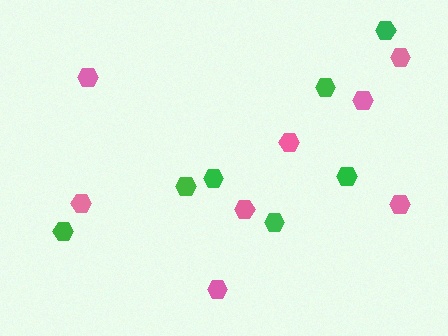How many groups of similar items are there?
There are 2 groups: one group of pink hexagons (8) and one group of green hexagons (7).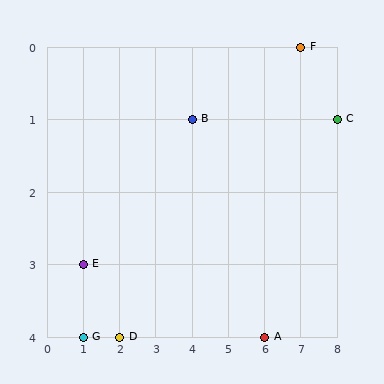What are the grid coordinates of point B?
Point B is at grid coordinates (4, 1).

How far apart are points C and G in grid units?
Points C and G are 7 columns and 3 rows apart (about 7.6 grid units diagonally).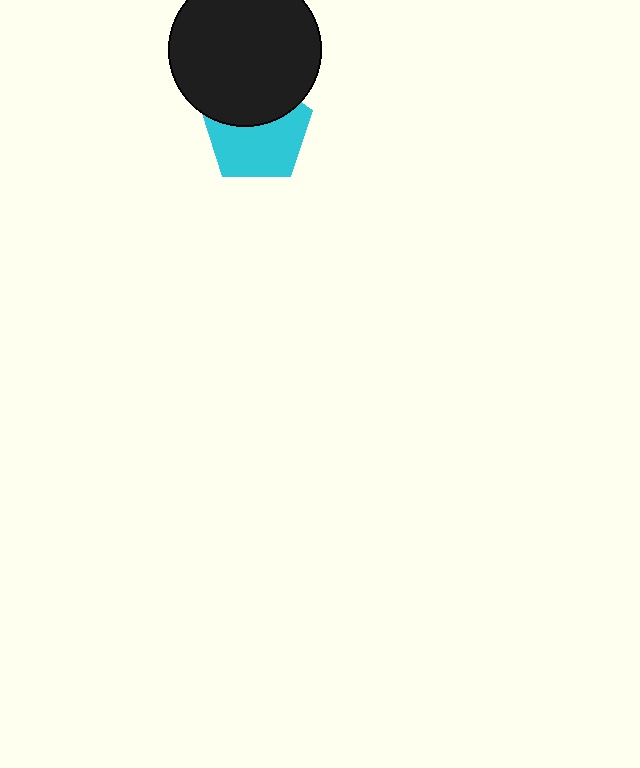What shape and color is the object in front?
The object in front is a black circle.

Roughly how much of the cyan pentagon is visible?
About half of it is visible (roughly 61%).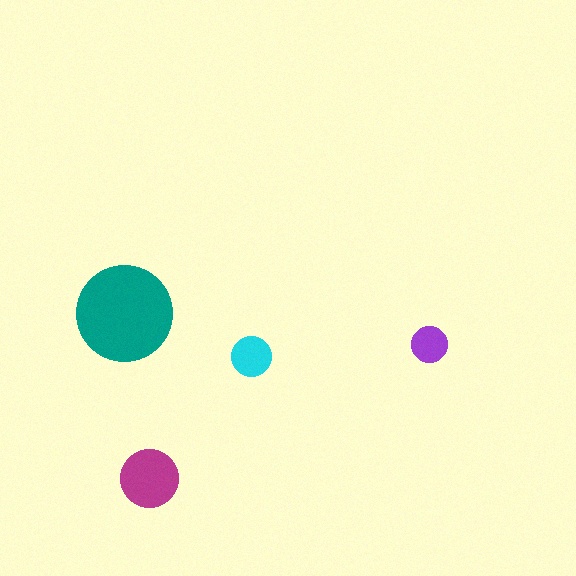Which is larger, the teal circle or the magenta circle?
The teal one.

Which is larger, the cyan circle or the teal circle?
The teal one.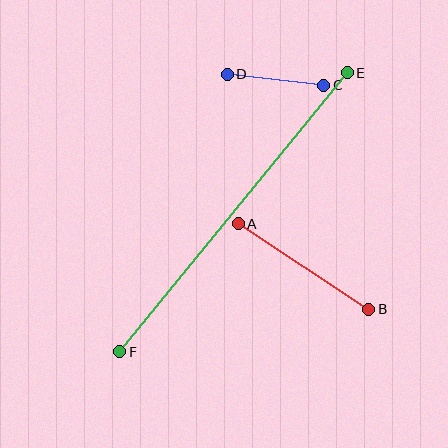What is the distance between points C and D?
The distance is approximately 97 pixels.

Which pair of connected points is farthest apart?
Points E and F are farthest apart.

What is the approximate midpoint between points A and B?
The midpoint is at approximately (303, 266) pixels.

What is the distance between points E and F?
The distance is approximately 360 pixels.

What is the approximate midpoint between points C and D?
The midpoint is at approximately (275, 80) pixels.